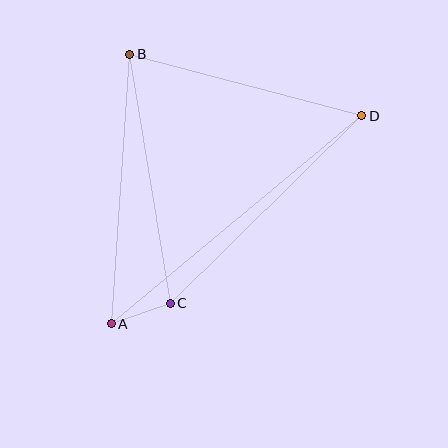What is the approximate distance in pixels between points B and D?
The distance between B and D is approximately 240 pixels.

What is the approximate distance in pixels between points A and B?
The distance between A and B is approximately 270 pixels.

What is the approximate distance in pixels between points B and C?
The distance between B and C is approximately 252 pixels.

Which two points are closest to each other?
Points A and C are closest to each other.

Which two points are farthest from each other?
Points A and D are farthest from each other.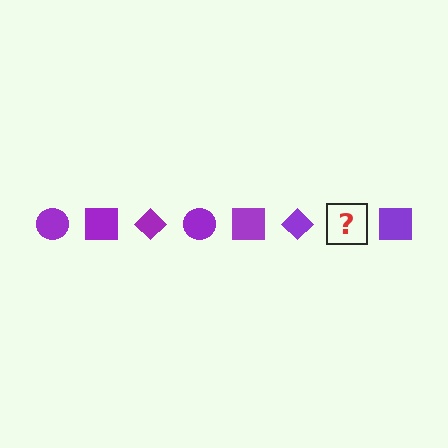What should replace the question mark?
The question mark should be replaced with a purple circle.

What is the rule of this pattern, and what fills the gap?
The rule is that the pattern cycles through circle, square, diamond shapes in purple. The gap should be filled with a purple circle.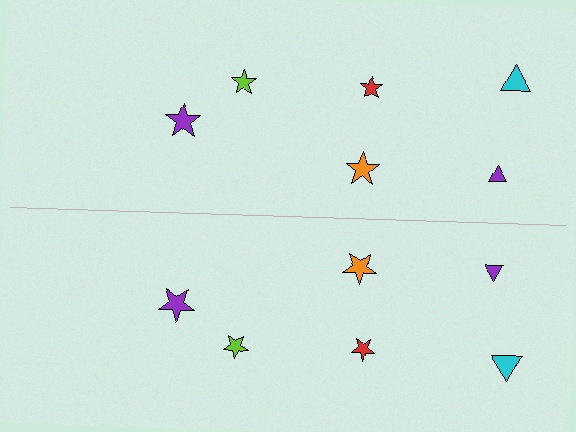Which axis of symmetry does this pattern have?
The pattern has a horizontal axis of symmetry running through the center of the image.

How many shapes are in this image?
There are 12 shapes in this image.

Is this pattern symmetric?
Yes, this pattern has bilateral (reflection) symmetry.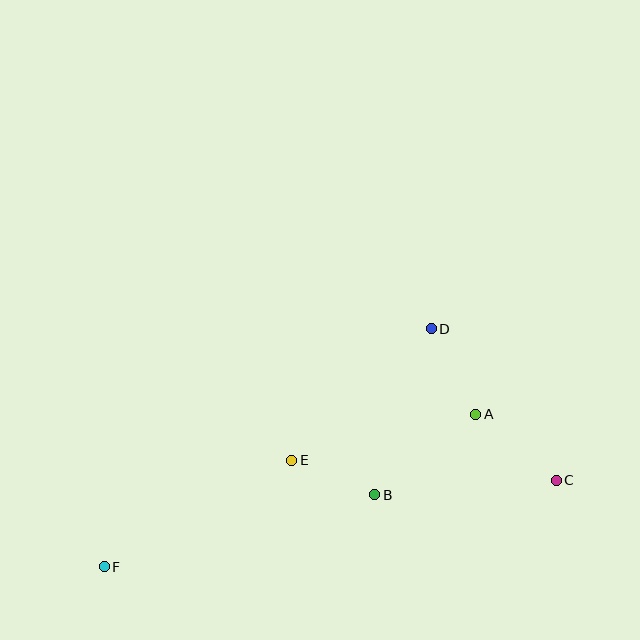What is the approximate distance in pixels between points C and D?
The distance between C and D is approximately 196 pixels.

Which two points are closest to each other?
Points B and E are closest to each other.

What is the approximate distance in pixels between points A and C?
The distance between A and C is approximately 104 pixels.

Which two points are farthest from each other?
Points C and F are farthest from each other.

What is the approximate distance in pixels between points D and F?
The distance between D and F is approximately 404 pixels.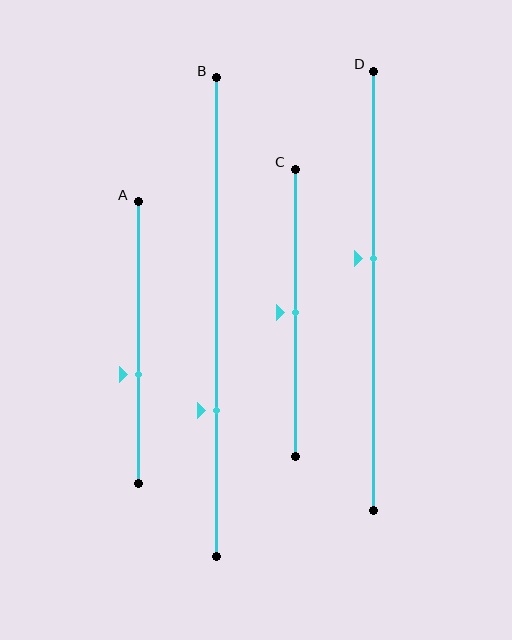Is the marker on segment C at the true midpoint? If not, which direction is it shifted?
Yes, the marker on segment C is at the true midpoint.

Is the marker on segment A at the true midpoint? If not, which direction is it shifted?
No, the marker on segment A is shifted downward by about 11% of the segment length.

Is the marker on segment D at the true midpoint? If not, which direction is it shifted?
No, the marker on segment D is shifted upward by about 7% of the segment length.